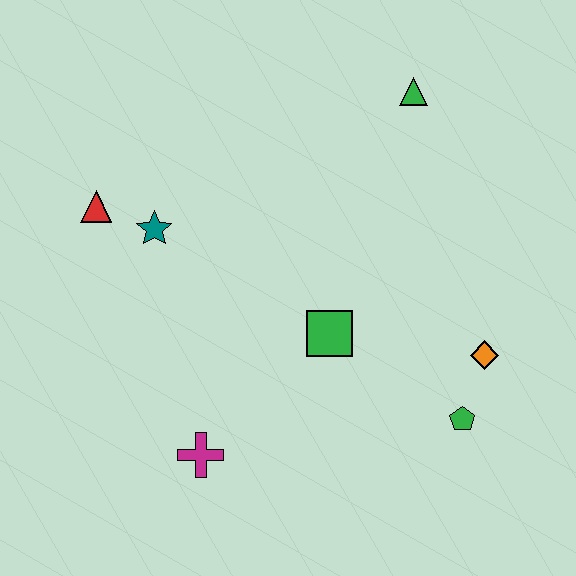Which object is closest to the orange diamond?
The green pentagon is closest to the orange diamond.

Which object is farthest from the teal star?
The green pentagon is farthest from the teal star.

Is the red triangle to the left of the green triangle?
Yes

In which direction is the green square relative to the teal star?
The green square is to the right of the teal star.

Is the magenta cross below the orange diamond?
Yes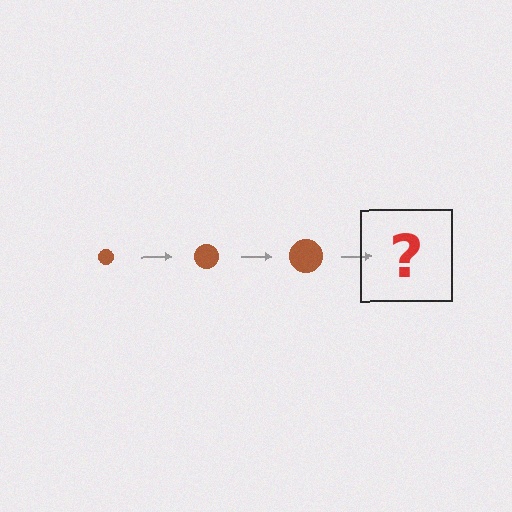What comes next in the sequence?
The next element should be a brown circle, larger than the previous one.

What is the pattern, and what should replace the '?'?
The pattern is that the circle gets progressively larger each step. The '?' should be a brown circle, larger than the previous one.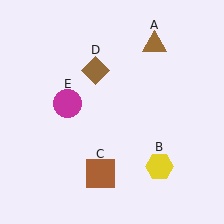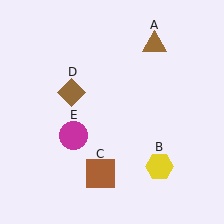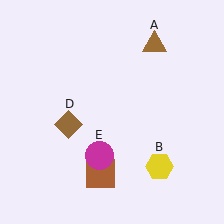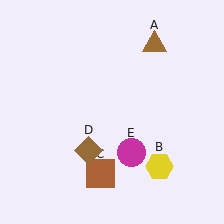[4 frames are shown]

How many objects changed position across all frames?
2 objects changed position: brown diamond (object D), magenta circle (object E).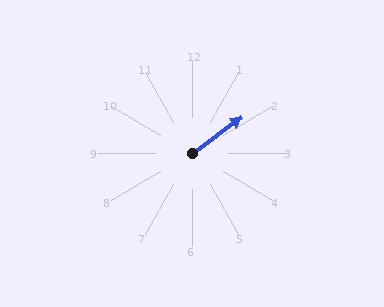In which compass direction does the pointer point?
Northeast.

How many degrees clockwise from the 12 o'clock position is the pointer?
Approximately 54 degrees.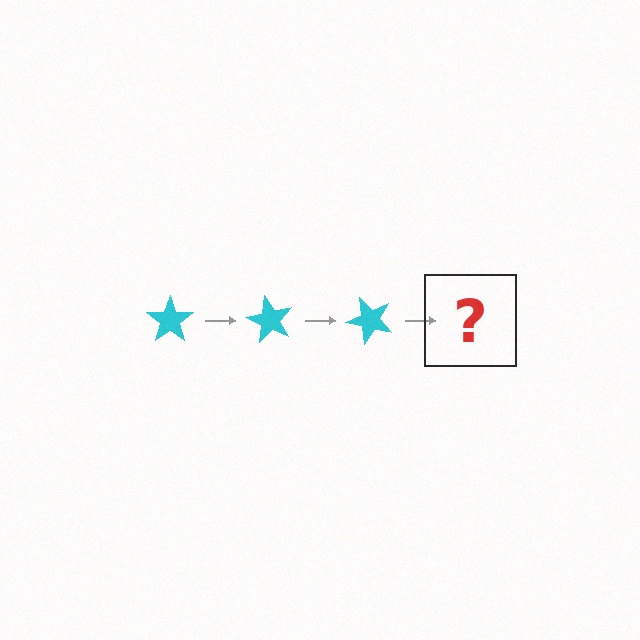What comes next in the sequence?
The next element should be a cyan star rotated 180 degrees.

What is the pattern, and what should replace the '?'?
The pattern is that the star rotates 60 degrees each step. The '?' should be a cyan star rotated 180 degrees.